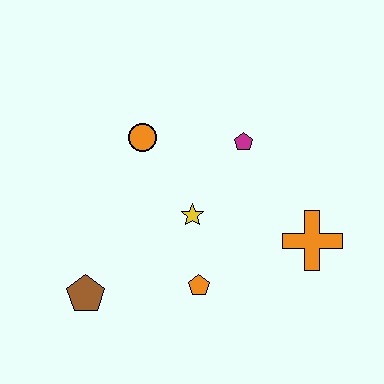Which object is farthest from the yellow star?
The brown pentagon is farthest from the yellow star.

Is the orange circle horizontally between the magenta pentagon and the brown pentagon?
Yes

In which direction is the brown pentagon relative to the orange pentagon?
The brown pentagon is to the left of the orange pentagon.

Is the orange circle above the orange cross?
Yes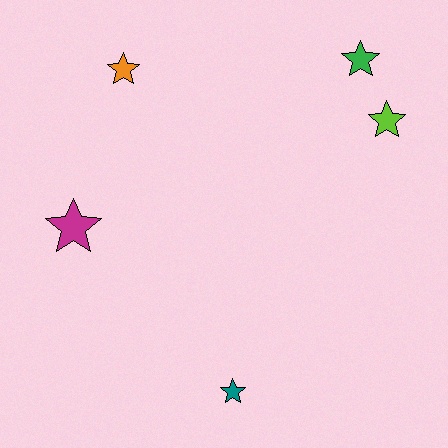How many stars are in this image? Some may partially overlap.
There are 5 stars.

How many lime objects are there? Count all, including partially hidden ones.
There is 1 lime object.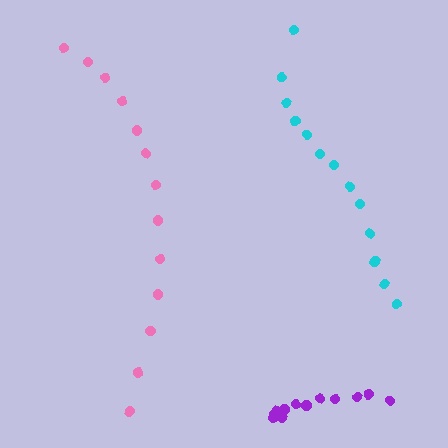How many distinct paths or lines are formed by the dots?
There are 3 distinct paths.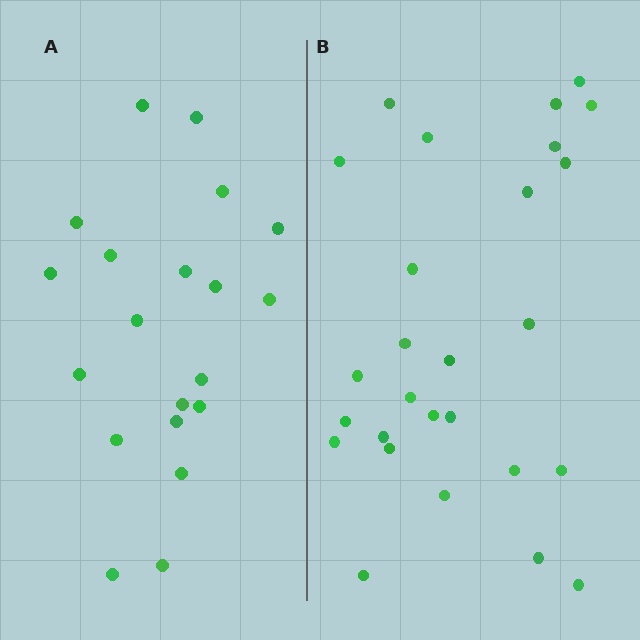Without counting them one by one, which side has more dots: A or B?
Region B (the right region) has more dots.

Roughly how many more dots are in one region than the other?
Region B has roughly 8 or so more dots than region A.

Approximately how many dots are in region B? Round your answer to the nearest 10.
About 30 dots. (The exact count is 27, which rounds to 30.)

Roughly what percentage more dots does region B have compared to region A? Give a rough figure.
About 35% more.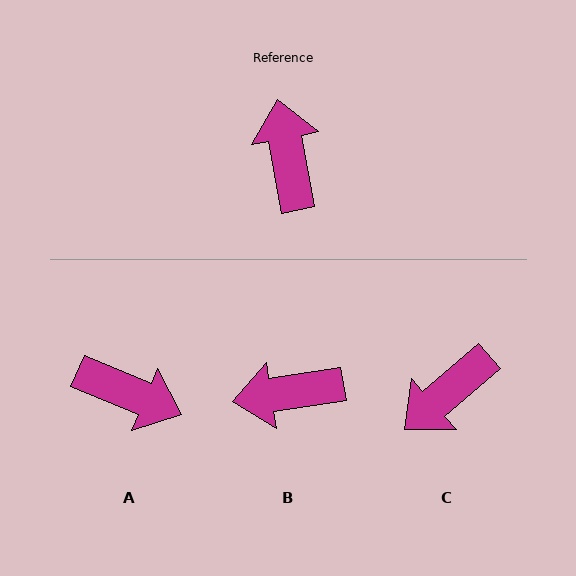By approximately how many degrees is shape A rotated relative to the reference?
Approximately 124 degrees clockwise.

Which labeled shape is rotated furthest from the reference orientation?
A, about 124 degrees away.